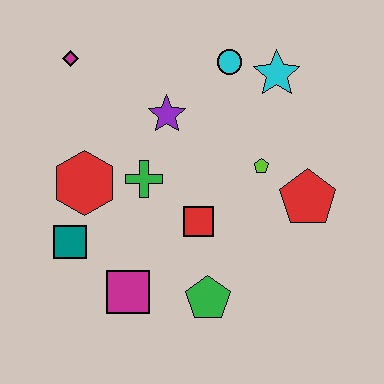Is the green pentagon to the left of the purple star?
No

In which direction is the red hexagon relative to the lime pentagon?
The red hexagon is to the left of the lime pentagon.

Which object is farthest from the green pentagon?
The magenta diamond is farthest from the green pentagon.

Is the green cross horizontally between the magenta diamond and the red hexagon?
No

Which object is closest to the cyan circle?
The cyan star is closest to the cyan circle.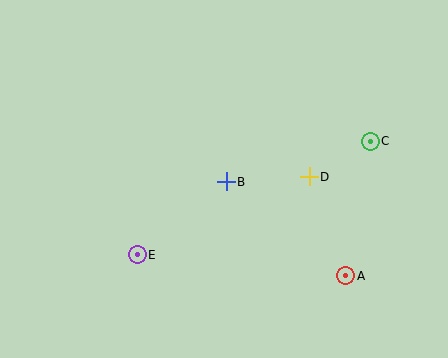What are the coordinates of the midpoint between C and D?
The midpoint between C and D is at (340, 159).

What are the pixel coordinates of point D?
Point D is at (309, 177).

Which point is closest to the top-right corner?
Point C is closest to the top-right corner.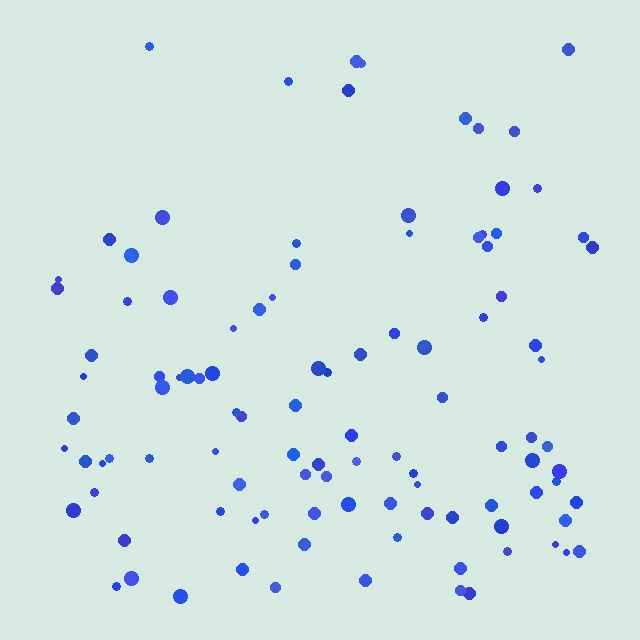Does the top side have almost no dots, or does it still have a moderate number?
Still a moderate number, just noticeably fewer than the bottom.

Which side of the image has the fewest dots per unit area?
The top.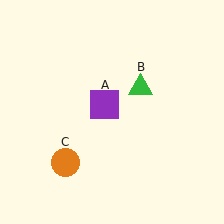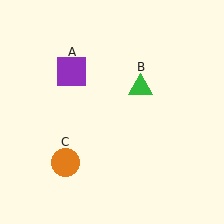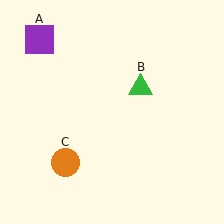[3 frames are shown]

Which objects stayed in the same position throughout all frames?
Green triangle (object B) and orange circle (object C) remained stationary.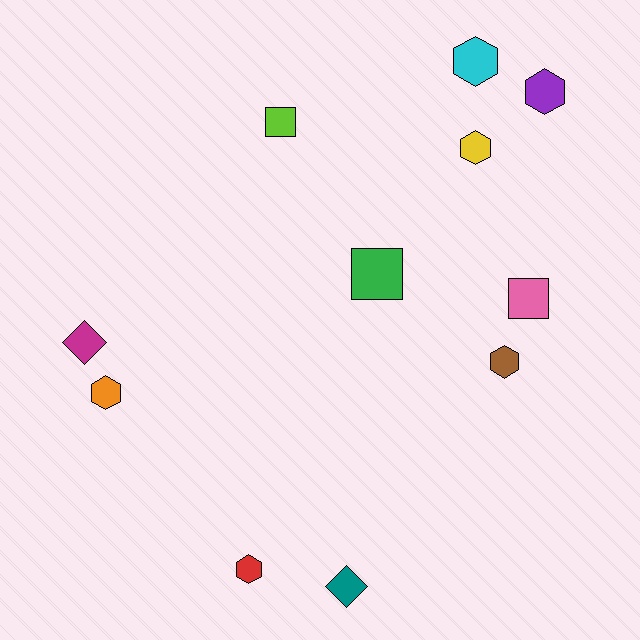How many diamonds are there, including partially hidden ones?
There are 2 diamonds.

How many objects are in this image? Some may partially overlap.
There are 11 objects.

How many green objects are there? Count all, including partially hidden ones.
There is 1 green object.